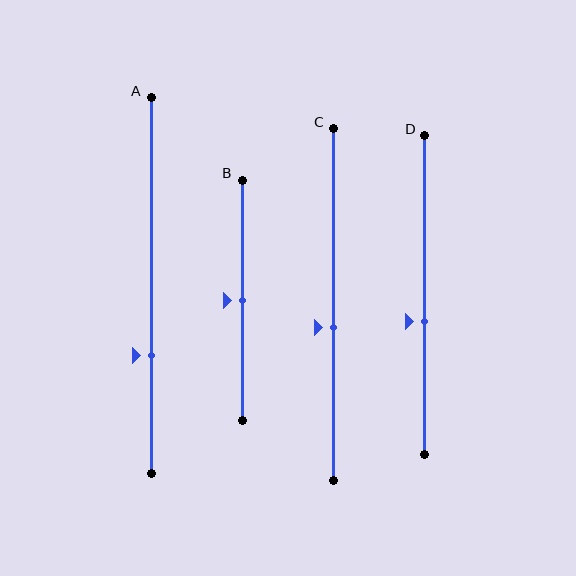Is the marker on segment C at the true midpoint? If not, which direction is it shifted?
No, the marker on segment C is shifted downward by about 7% of the segment length.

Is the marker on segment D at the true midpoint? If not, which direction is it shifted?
No, the marker on segment D is shifted downward by about 8% of the segment length.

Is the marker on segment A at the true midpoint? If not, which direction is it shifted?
No, the marker on segment A is shifted downward by about 19% of the segment length.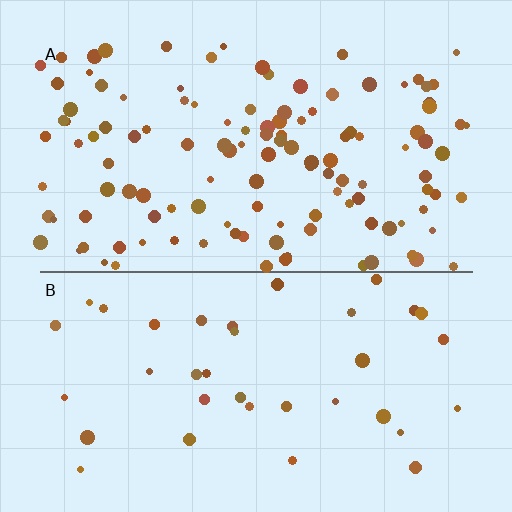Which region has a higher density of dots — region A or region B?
A (the top).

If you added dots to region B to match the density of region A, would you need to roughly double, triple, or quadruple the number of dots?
Approximately triple.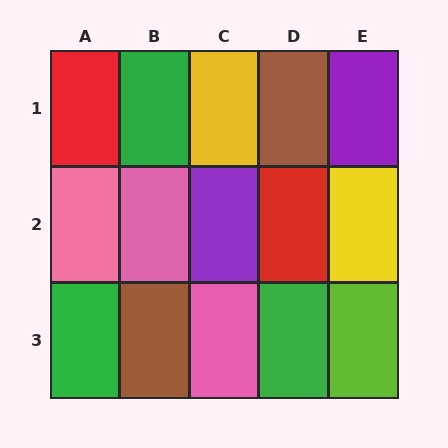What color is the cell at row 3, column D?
Green.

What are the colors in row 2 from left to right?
Pink, pink, purple, red, yellow.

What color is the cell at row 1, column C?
Yellow.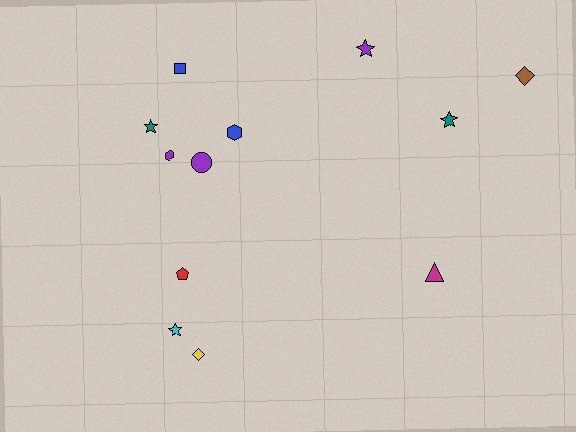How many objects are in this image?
There are 12 objects.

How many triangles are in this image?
There is 1 triangle.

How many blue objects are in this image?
There are 2 blue objects.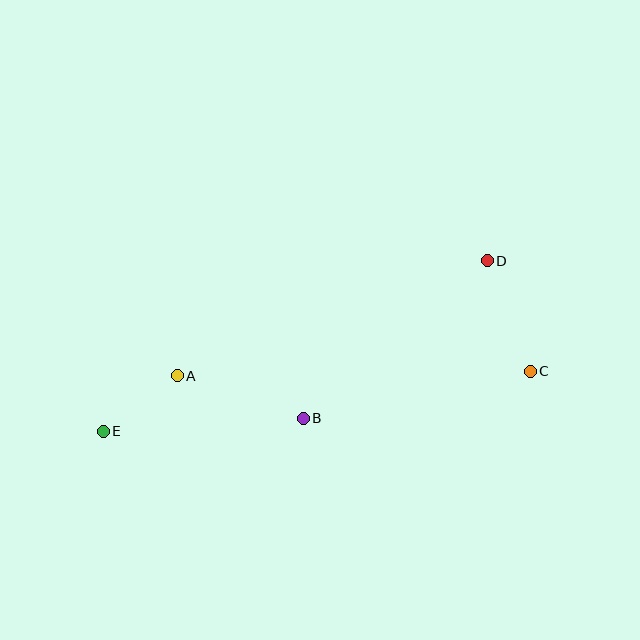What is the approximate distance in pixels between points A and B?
The distance between A and B is approximately 133 pixels.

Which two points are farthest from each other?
Points C and E are farthest from each other.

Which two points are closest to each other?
Points A and E are closest to each other.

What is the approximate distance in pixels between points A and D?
The distance between A and D is approximately 331 pixels.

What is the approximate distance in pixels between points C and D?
The distance between C and D is approximately 119 pixels.